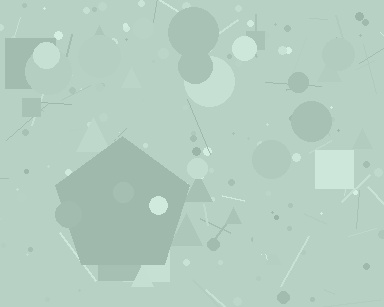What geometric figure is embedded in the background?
A pentagon is embedded in the background.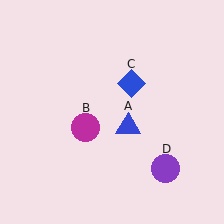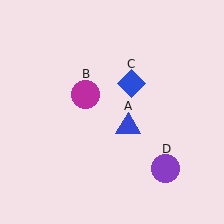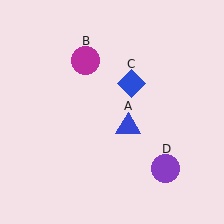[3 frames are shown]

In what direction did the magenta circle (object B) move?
The magenta circle (object B) moved up.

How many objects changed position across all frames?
1 object changed position: magenta circle (object B).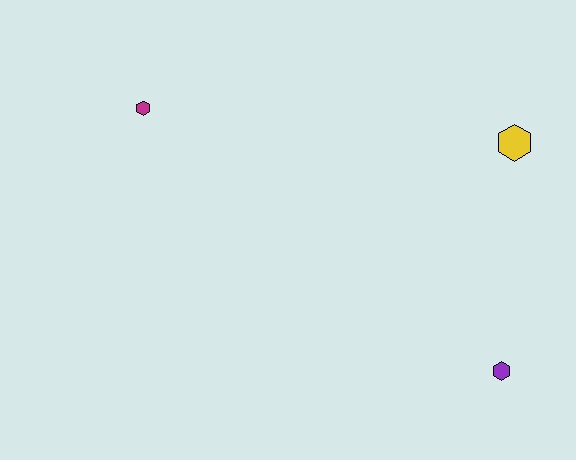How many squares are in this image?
There are no squares.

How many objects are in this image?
There are 3 objects.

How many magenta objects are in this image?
There is 1 magenta object.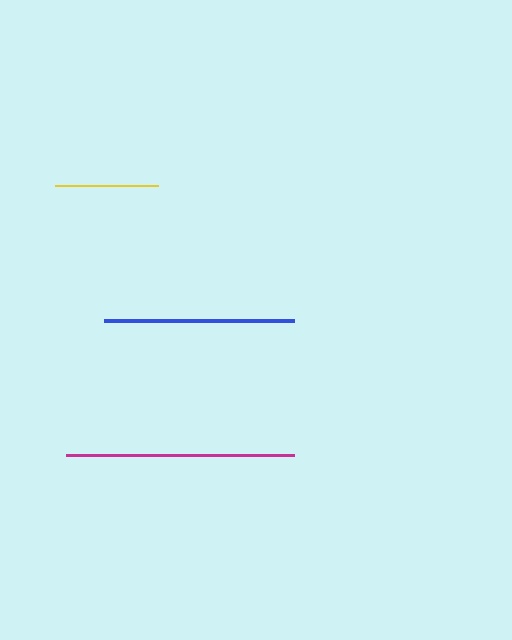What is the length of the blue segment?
The blue segment is approximately 190 pixels long.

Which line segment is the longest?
The magenta line is the longest at approximately 228 pixels.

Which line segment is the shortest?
The yellow line is the shortest at approximately 103 pixels.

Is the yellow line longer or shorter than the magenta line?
The magenta line is longer than the yellow line.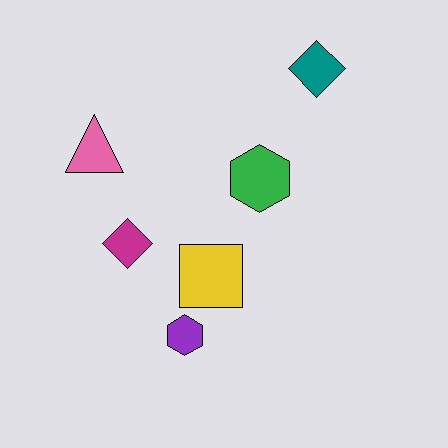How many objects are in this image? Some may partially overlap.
There are 6 objects.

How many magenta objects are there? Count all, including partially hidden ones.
There is 1 magenta object.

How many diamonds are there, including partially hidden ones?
There are 2 diamonds.